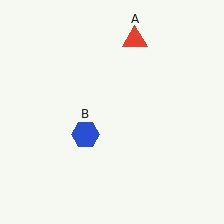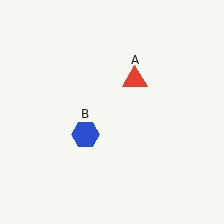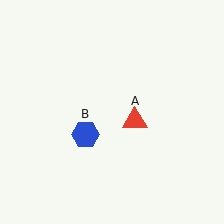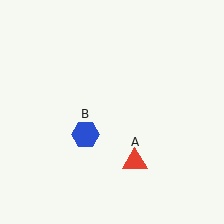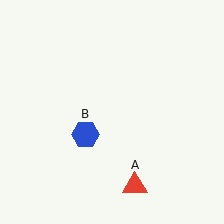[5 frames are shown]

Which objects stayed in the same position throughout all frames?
Blue hexagon (object B) remained stationary.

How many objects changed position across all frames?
1 object changed position: red triangle (object A).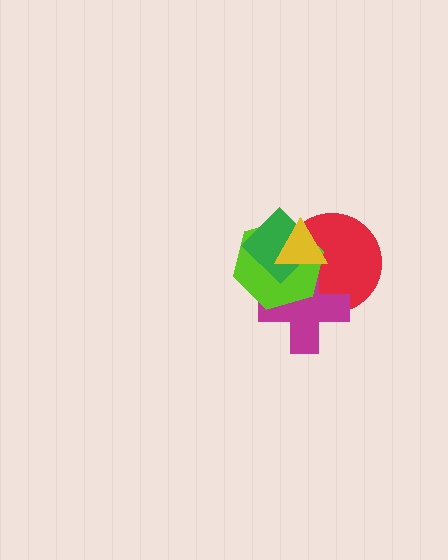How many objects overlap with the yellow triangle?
4 objects overlap with the yellow triangle.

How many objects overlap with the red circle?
4 objects overlap with the red circle.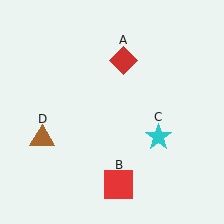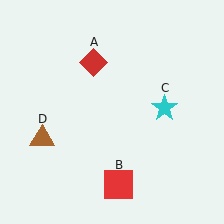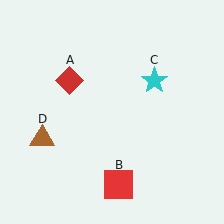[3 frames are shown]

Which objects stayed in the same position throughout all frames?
Red square (object B) and brown triangle (object D) remained stationary.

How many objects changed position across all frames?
2 objects changed position: red diamond (object A), cyan star (object C).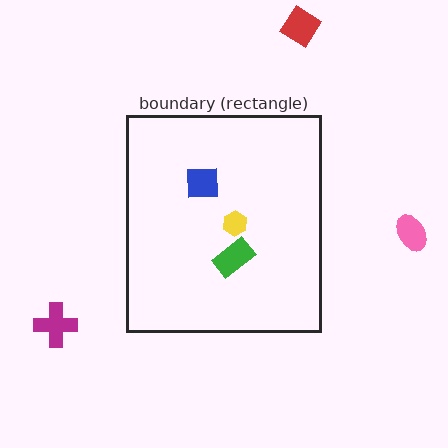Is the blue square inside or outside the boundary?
Inside.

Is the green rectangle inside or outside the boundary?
Inside.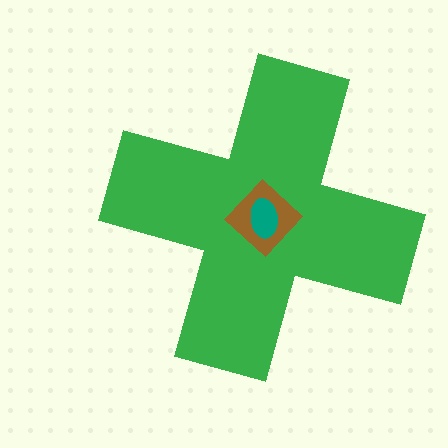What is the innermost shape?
The teal ellipse.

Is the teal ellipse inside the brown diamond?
Yes.